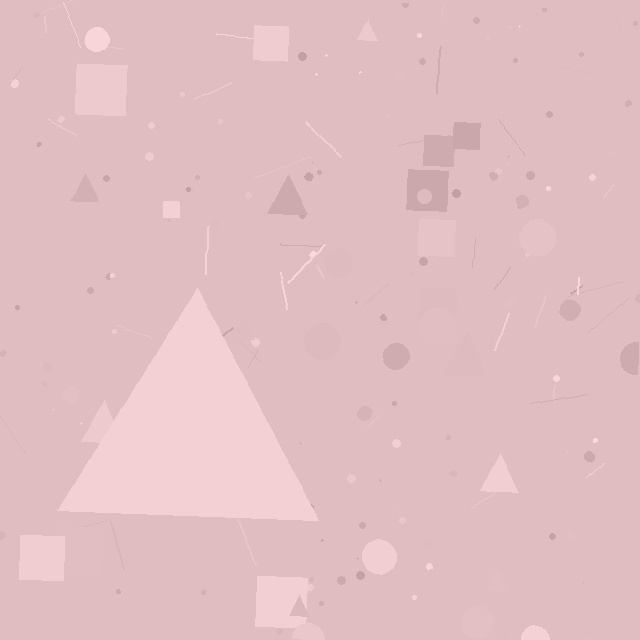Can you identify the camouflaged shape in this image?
The camouflaged shape is a triangle.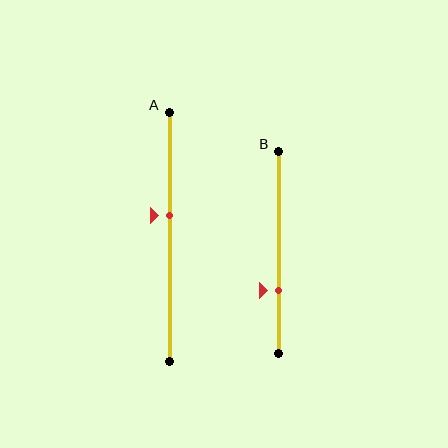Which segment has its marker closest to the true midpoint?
Segment A has its marker closest to the true midpoint.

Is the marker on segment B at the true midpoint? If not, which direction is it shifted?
No, the marker on segment B is shifted downward by about 19% of the segment length.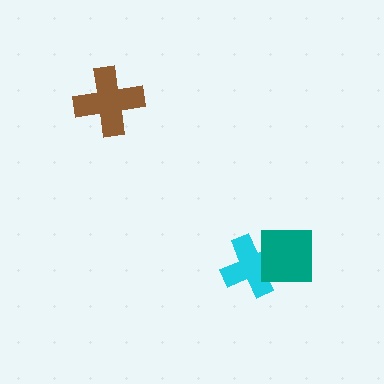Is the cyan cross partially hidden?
Yes, it is partially covered by another shape.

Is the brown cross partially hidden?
No, no other shape covers it.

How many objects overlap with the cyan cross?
1 object overlaps with the cyan cross.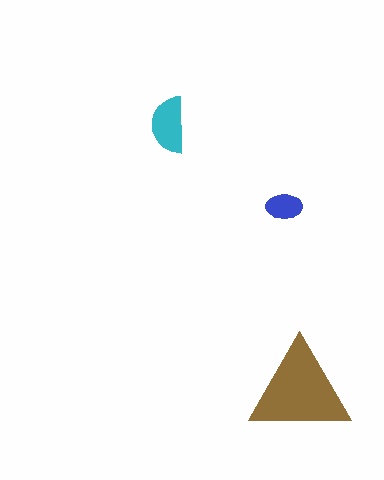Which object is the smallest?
The blue ellipse.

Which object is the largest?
The brown triangle.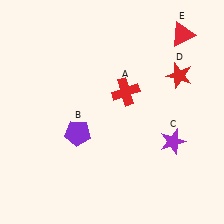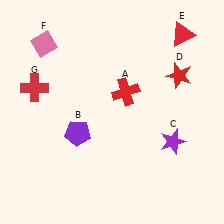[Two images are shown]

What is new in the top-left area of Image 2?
A red cross (G) was added in the top-left area of Image 2.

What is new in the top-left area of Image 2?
A pink diamond (F) was added in the top-left area of Image 2.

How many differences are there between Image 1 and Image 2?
There are 2 differences between the two images.